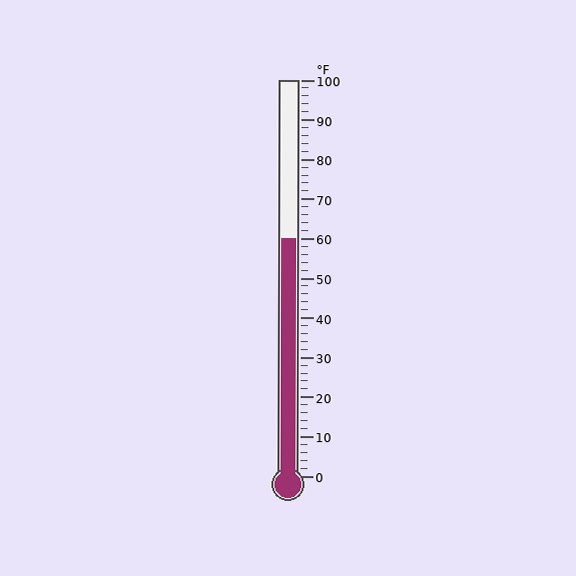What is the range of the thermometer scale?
The thermometer scale ranges from 0°F to 100°F.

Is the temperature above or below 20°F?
The temperature is above 20°F.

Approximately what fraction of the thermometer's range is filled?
The thermometer is filled to approximately 60% of its range.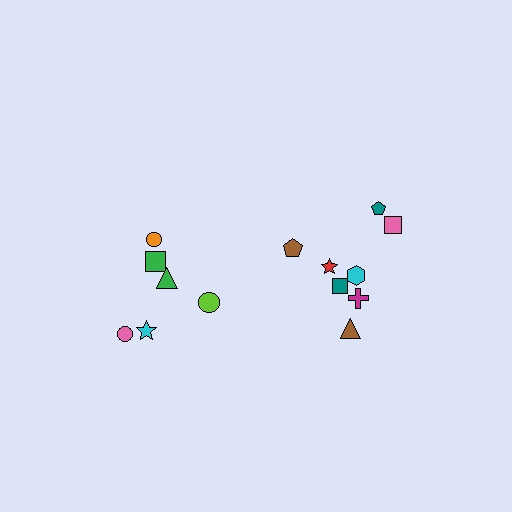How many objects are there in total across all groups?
There are 14 objects.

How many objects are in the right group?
There are 8 objects.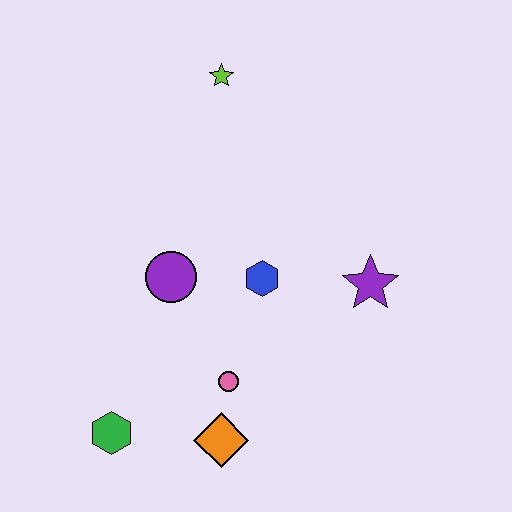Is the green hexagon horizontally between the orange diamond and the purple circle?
No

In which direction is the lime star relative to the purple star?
The lime star is above the purple star.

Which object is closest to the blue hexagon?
The purple circle is closest to the blue hexagon.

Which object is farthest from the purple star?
The green hexagon is farthest from the purple star.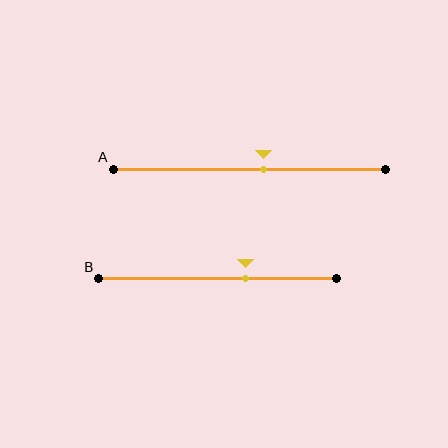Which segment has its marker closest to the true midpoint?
Segment A has its marker closest to the true midpoint.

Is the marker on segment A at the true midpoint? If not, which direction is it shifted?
No, the marker on segment A is shifted to the right by about 5% of the segment length.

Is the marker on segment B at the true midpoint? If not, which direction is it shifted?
No, the marker on segment B is shifted to the right by about 12% of the segment length.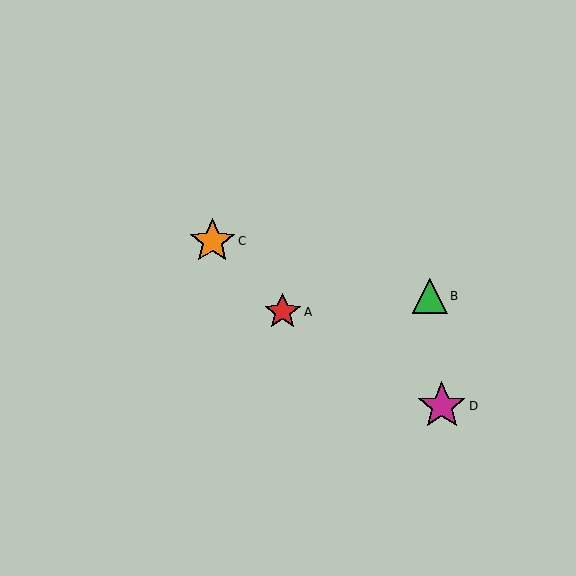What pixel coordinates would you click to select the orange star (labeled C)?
Click at (212, 241) to select the orange star C.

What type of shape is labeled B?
Shape B is a green triangle.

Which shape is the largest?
The magenta star (labeled D) is the largest.